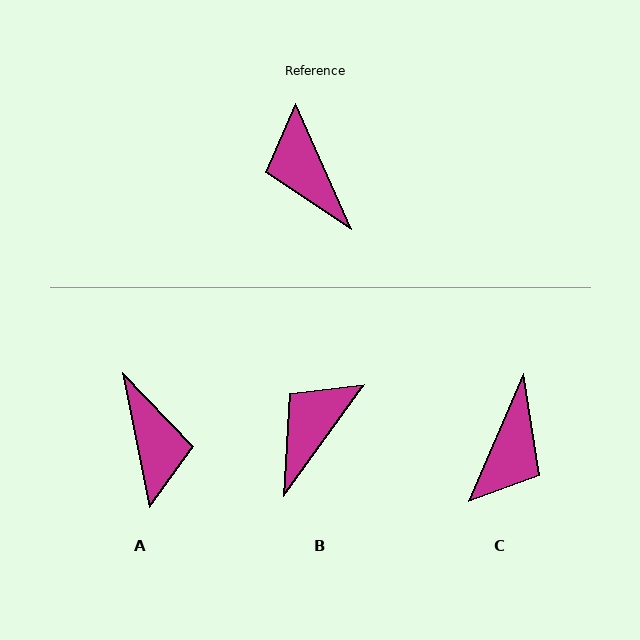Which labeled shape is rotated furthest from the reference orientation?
A, about 167 degrees away.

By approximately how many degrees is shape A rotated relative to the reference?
Approximately 167 degrees counter-clockwise.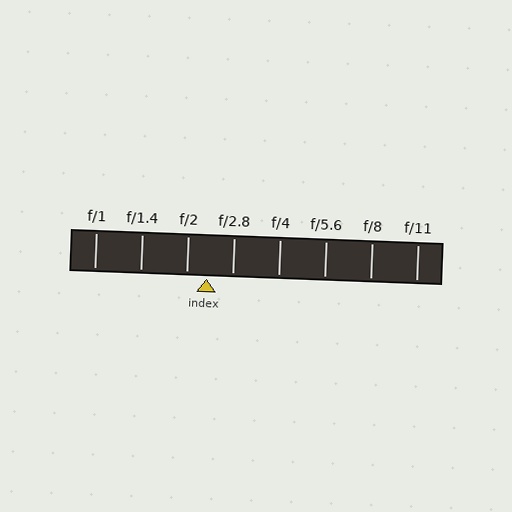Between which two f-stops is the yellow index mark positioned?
The index mark is between f/2 and f/2.8.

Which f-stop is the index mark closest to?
The index mark is closest to f/2.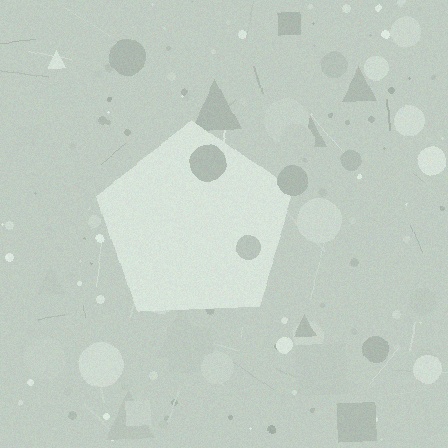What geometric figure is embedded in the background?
A pentagon is embedded in the background.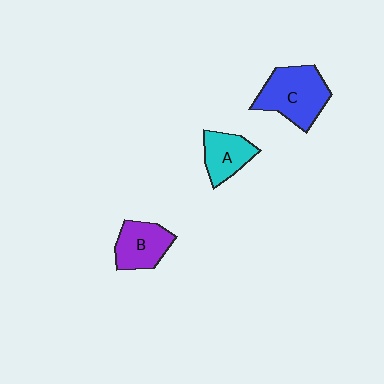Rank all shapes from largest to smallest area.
From largest to smallest: C (blue), B (purple), A (cyan).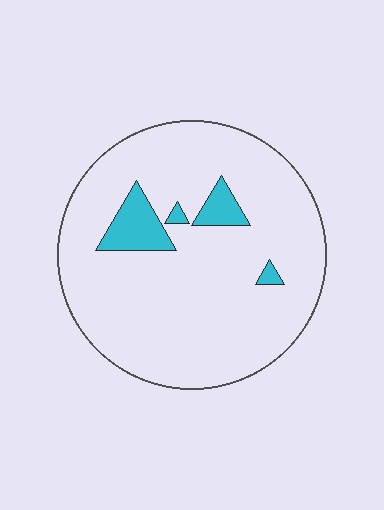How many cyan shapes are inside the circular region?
4.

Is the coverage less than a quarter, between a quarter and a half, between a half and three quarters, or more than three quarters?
Less than a quarter.